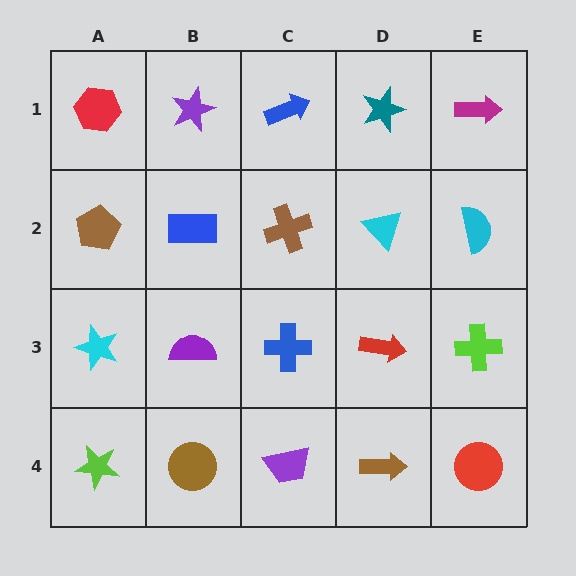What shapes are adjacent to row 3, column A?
A brown pentagon (row 2, column A), a lime star (row 4, column A), a purple semicircle (row 3, column B).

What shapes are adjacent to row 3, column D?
A cyan triangle (row 2, column D), a brown arrow (row 4, column D), a blue cross (row 3, column C), a lime cross (row 3, column E).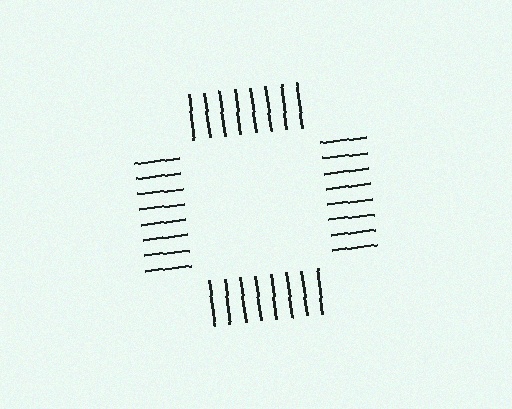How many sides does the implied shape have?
4 sides — the line-ends trace a square.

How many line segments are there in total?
32 — 8 along each of the 4 edges.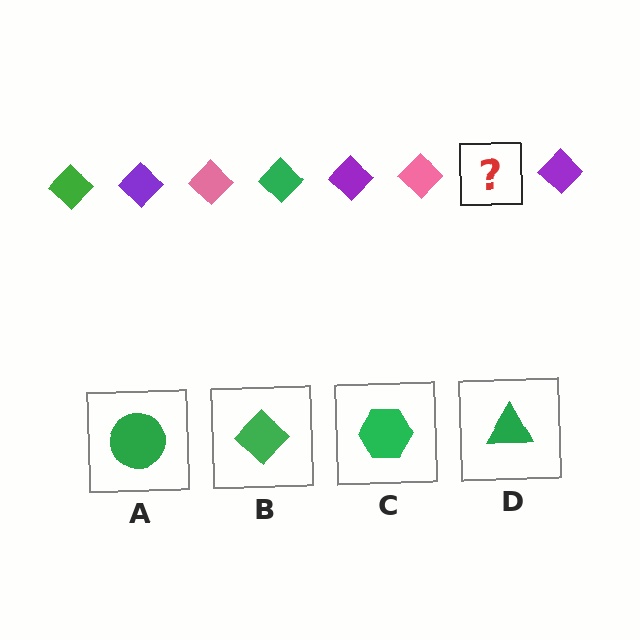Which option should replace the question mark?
Option B.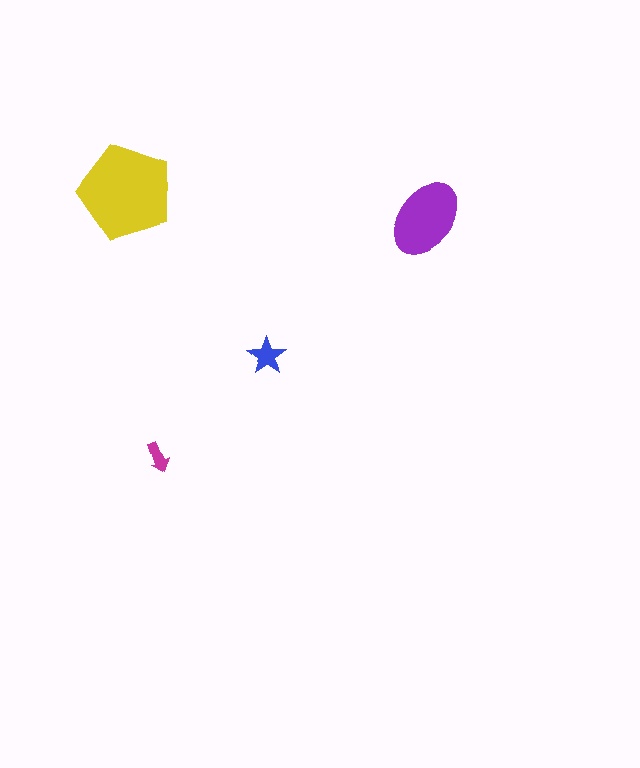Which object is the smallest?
The magenta arrow.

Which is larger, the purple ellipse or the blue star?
The purple ellipse.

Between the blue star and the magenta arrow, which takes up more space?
The blue star.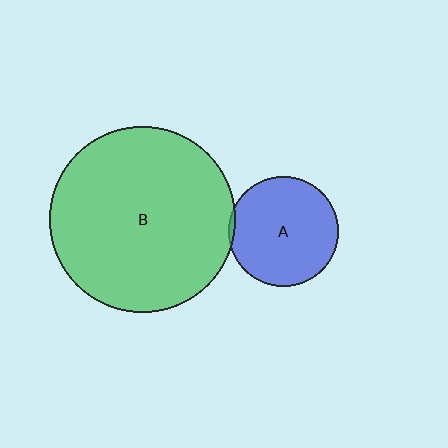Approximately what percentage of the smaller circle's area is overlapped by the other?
Approximately 5%.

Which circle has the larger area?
Circle B (green).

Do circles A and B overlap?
Yes.